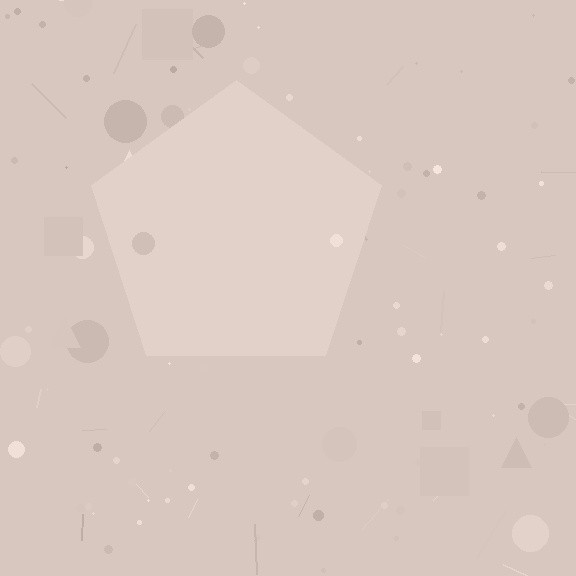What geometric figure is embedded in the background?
A pentagon is embedded in the background.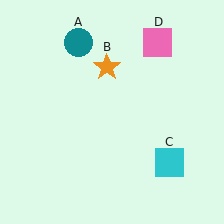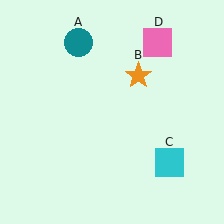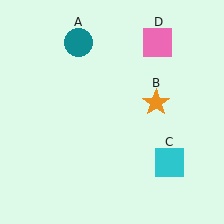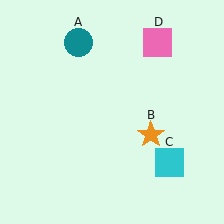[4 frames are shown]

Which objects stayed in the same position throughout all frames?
Teal circle (object A) and cyan square (object C) and pink square (object D) remained stationary.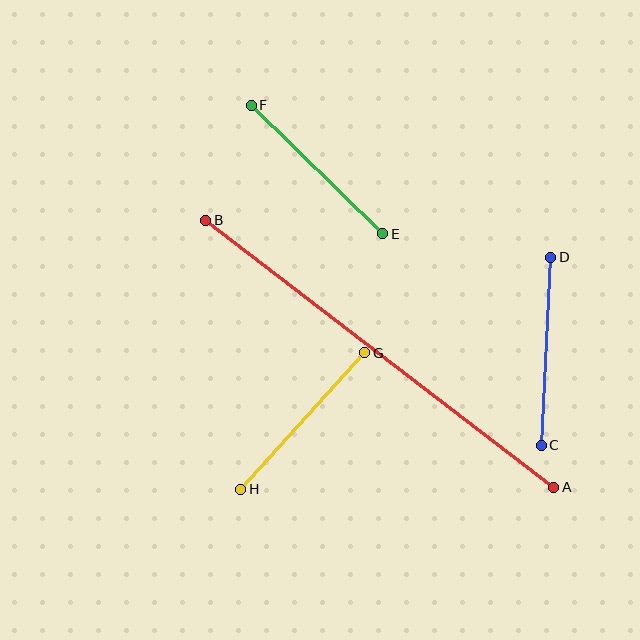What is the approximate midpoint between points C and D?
The midpoint is at approximately (546, 351) pixels.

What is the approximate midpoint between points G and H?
The midpoint is at approximately (303, 421) pixels.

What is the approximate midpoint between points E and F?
The midpoint is at approximately (317, 169) pixels.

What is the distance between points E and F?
The distance is approximately 184 pixels.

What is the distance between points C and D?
The distance is approximately 188 pixels.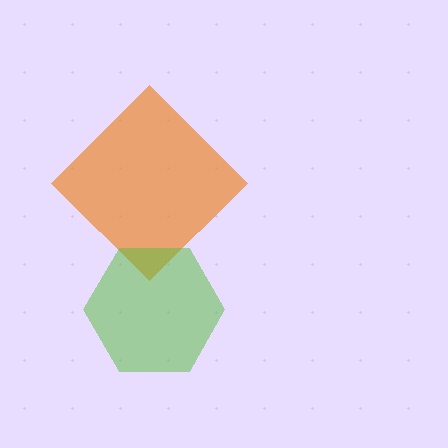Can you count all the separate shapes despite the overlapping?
Yes, there are 2 separate shapes.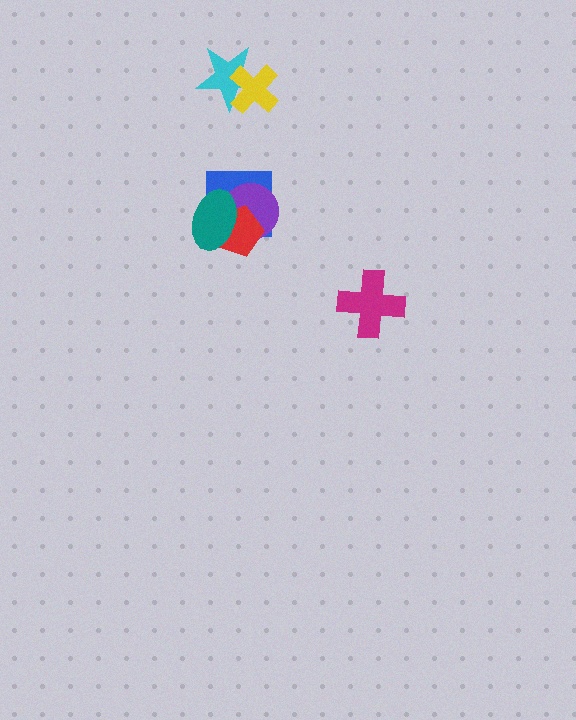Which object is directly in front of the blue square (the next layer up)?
The purple circle is directly in front of the blue square.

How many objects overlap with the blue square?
3 objects overlap with the blue square.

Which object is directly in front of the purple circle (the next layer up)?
The red pentagon is directly in front of the purple circle.